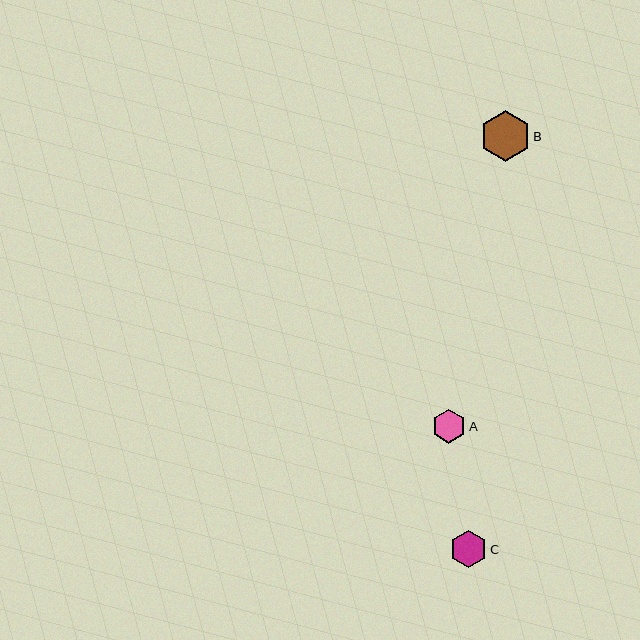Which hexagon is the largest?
Hexagon B is the largest with a size of approximately 51 pixels.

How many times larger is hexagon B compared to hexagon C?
Hexagon B is approximately 1.4 times the size of hexagon C.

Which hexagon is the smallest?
Hexagon A is the smallest with a size of approximately 34 pixels.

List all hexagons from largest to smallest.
From largest to smallest: B, C, A.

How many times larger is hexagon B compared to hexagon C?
Hexagon B is approximately 1.4 times the size of hexagon C.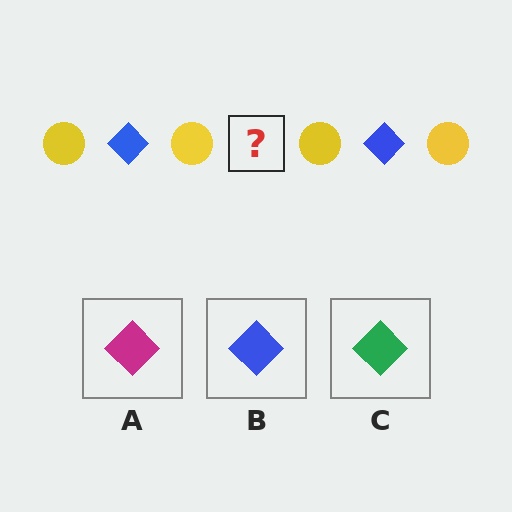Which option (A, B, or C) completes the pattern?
B.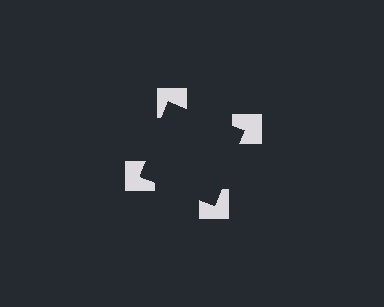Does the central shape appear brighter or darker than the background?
It typically appears slightly darker than the background, even though no actual brightness change is drawn.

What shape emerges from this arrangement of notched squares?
An illusory square — its edges are inferred from the aligned wedge cuts in the notched squares, not physically drawn.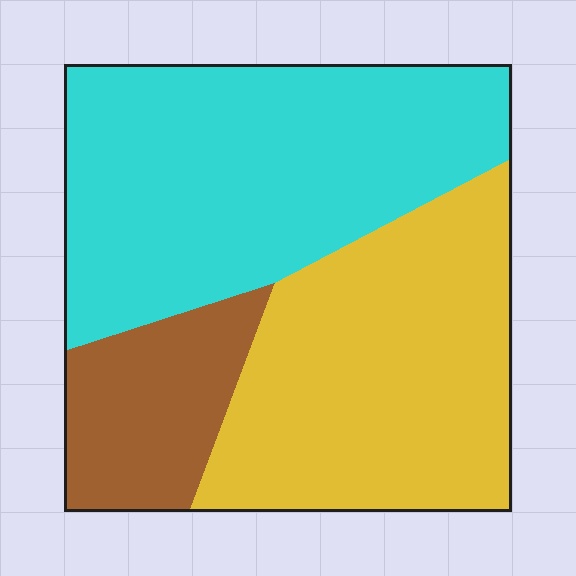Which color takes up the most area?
Cyan, at roughly 45%.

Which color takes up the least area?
Brown, at roughly 15%.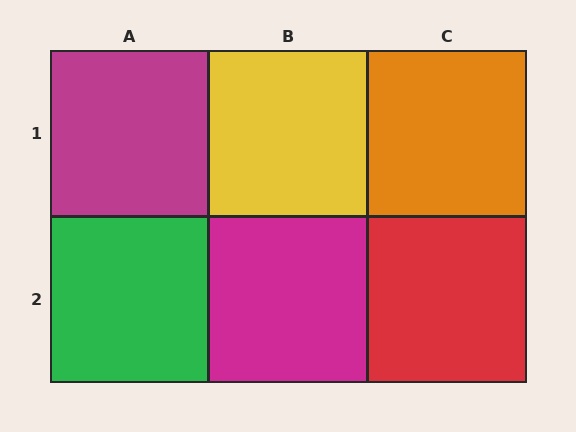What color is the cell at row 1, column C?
Orange.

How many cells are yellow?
1 cell is yellow.